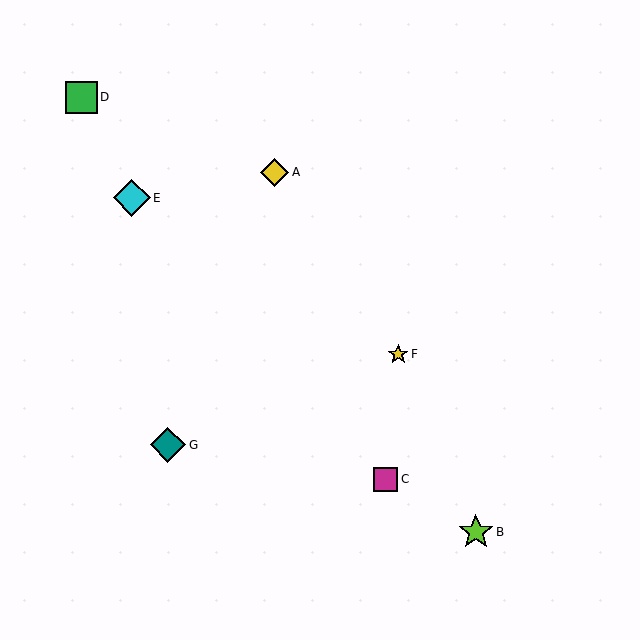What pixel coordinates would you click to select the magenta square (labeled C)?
Click at (385, 479) to select the magenta square C.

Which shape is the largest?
The cyan diamond (labeled E) is the largest.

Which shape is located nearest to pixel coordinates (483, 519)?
The lime star (labeled B) at (476, 532) is nearest to that location.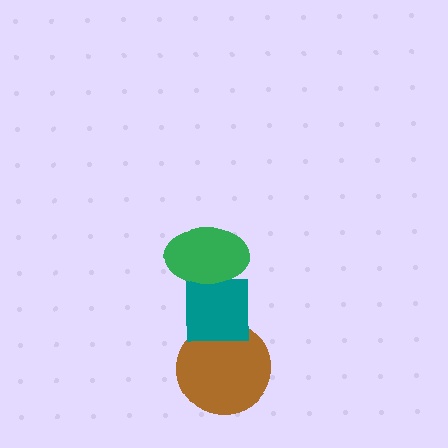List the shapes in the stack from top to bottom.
From top to bottom: the green ellipse, the teal square, the brown circle.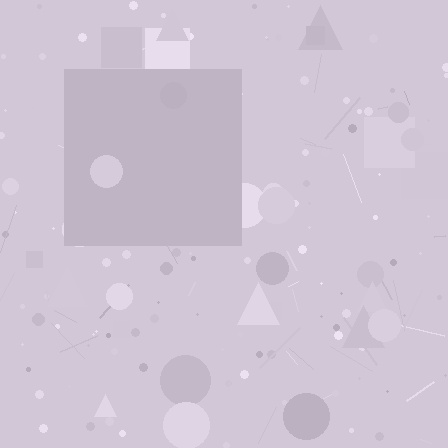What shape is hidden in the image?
A square is hidden in the image.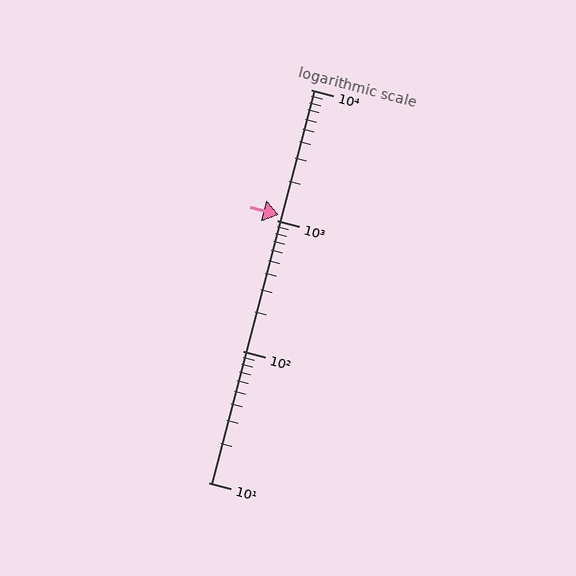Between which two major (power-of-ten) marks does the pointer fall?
The pointer is between 1000 and 10000.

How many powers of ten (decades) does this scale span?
The scale spans 3 decades, from 10 to 10000.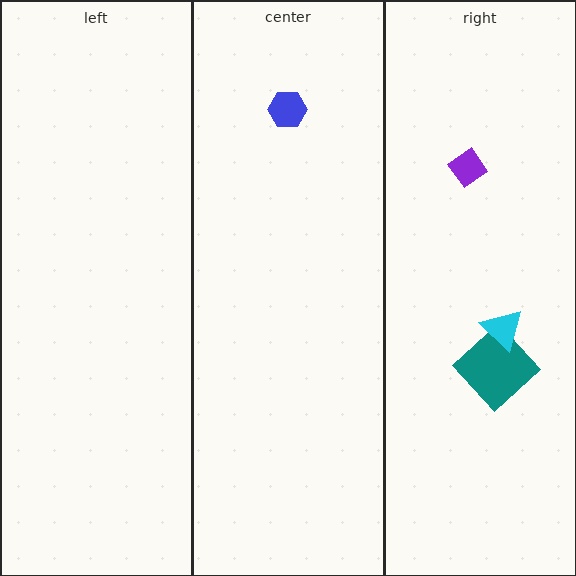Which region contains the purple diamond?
The right region.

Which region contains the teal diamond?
The right region.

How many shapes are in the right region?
3.